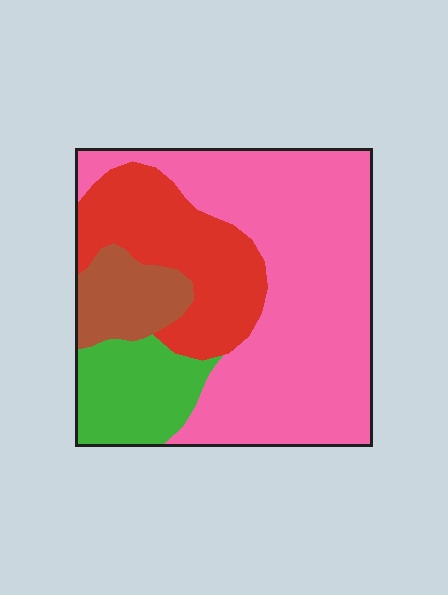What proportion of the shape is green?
Green takes up less than a sixth of the shape.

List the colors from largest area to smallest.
From largest to smallest: pink, red, green, brown.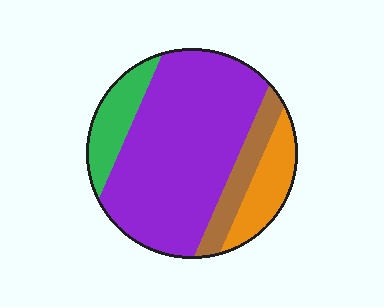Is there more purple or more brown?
Purple.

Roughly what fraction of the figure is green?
Green takes up about one eighth (1/8) of the figure.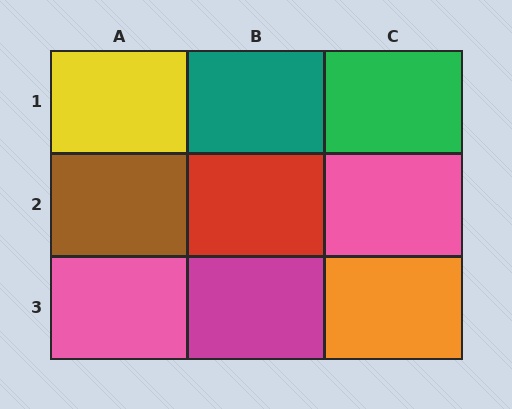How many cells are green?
1 cell is green.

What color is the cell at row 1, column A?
Yellow.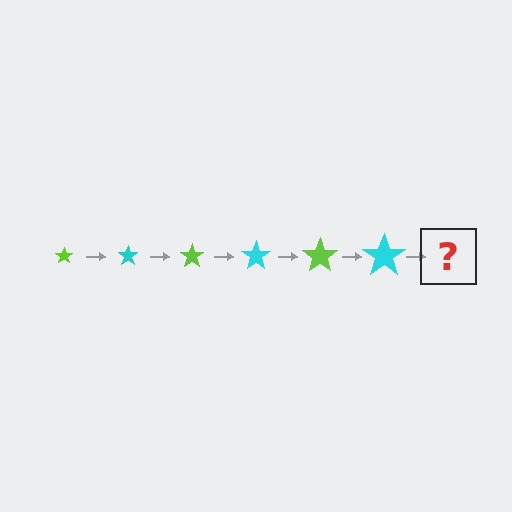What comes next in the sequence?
The next element should be a lime star, larger than the previous one.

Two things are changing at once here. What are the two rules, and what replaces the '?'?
The two rules are that the star grows larger each step and the color cycles through lime and cyan. The '?' should be a lime star, larger than the previous one.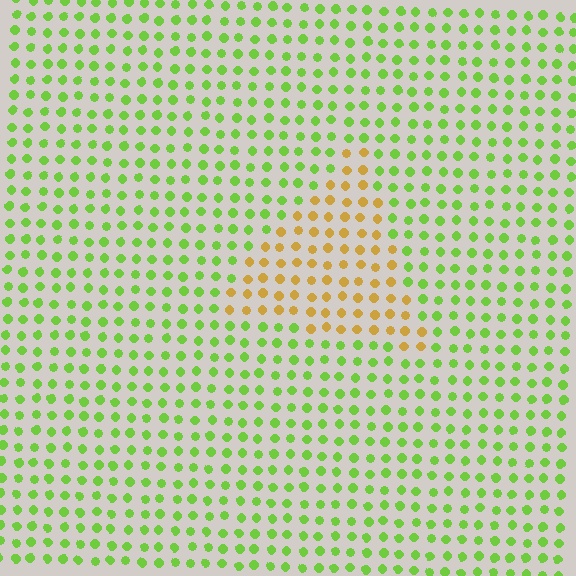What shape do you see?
I see a triangle.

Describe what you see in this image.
The image is filled with small lime elements in a uniform arrangement. A triangle-shaped region is visible where the elements are tinted to a slightly different hue, forming a subtle color boundary.